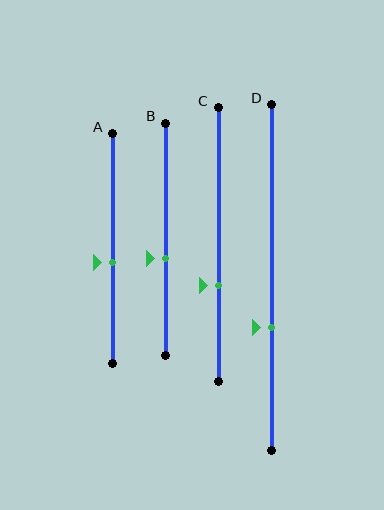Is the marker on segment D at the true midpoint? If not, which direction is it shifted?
No, the marker on segment D is shifted downward by about 15% of the segment length.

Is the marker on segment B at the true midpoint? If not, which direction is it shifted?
No, the marker on segment B is shifted downward by about 8% of the segment length.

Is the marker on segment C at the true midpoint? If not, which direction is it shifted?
No, the marker on segment C is shifted downward by about 15% of the segment length.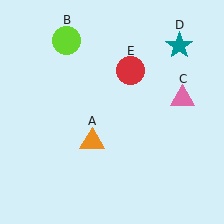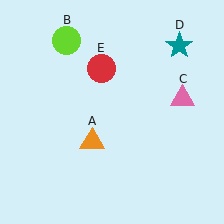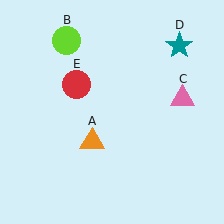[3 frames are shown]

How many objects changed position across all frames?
1 object changed position: red circle (object E).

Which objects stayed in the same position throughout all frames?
Orange triangle (object A) and lime circle (object B) and pink triangle (object C) and teal star (object D) remained stationary.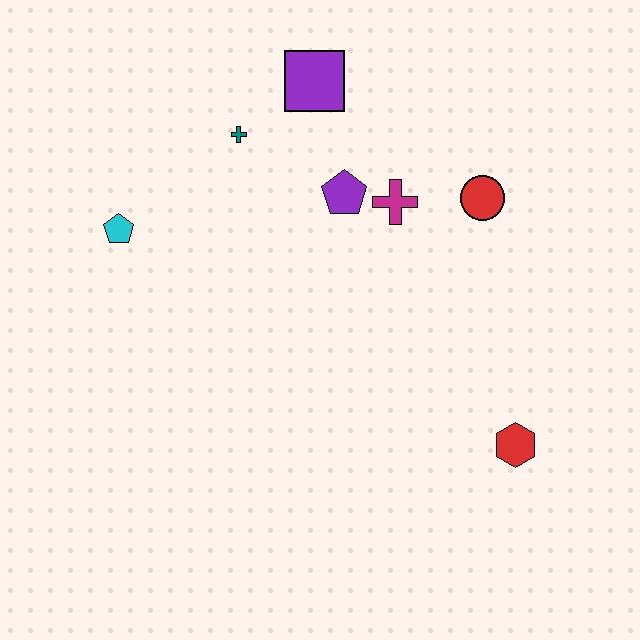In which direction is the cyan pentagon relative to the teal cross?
The cyan pentagon is to the left of the teal cross.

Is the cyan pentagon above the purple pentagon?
No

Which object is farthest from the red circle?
The cyan pentagon is farthest from the red circle.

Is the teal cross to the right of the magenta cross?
No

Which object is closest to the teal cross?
The purple square is closest to the teal cross.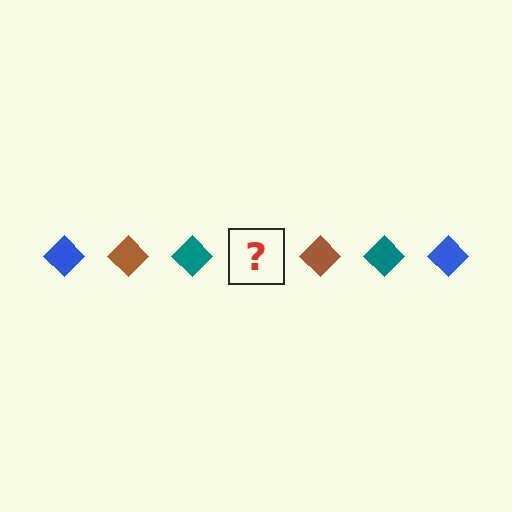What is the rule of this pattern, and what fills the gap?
The rule is that the pattern cycles through blue, brown, teal diamonds. The gap should be filled with a blue diamond.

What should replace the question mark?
The question mark should be replaced with a blue diamond.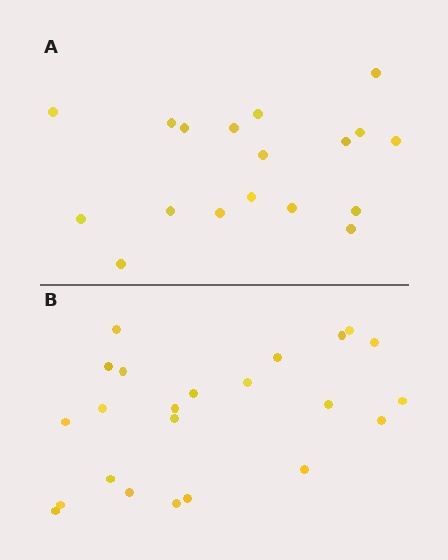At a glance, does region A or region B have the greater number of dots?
Region B (the bottom region) has more dots.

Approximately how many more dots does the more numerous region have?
Region B has about 5 more dots than region A.